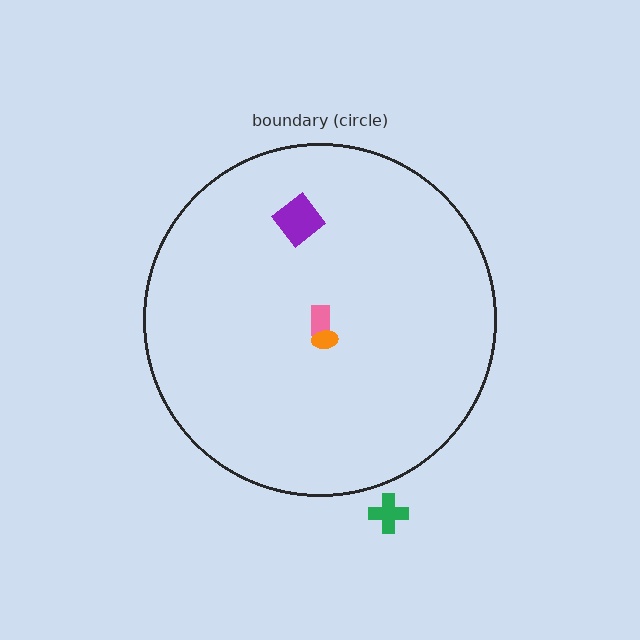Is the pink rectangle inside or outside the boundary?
Inside.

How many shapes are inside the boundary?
3 inside, 1 outside.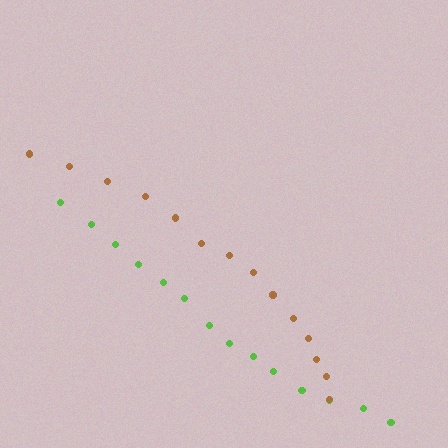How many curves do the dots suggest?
There are 2 distinct paths.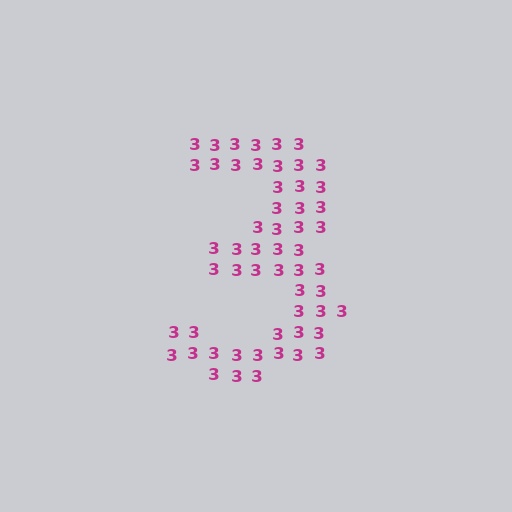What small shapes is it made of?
It is made of small digit 3's.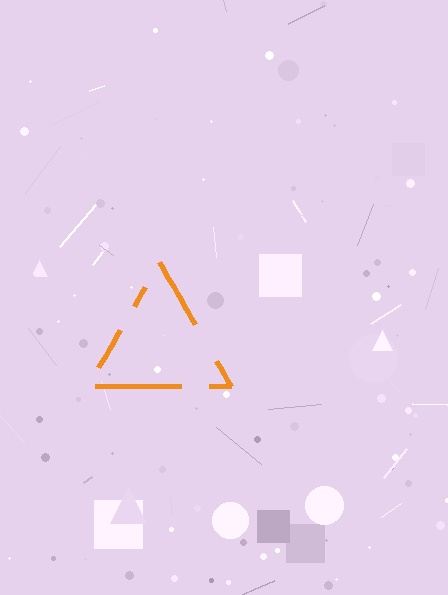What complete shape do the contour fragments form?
The contour fragments form a triangle.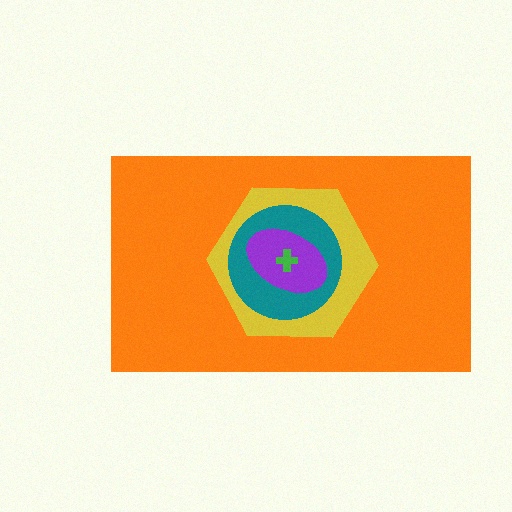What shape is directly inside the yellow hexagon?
The teal circle.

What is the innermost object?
The green cross.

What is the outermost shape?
The orange rectangle.